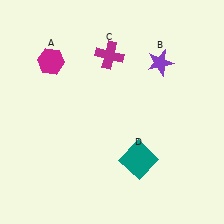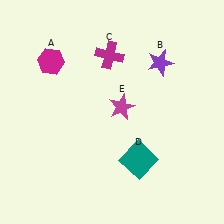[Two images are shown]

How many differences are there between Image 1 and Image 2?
There is 1 difference between the two images.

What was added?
A magenta star (E) was added in Image 2.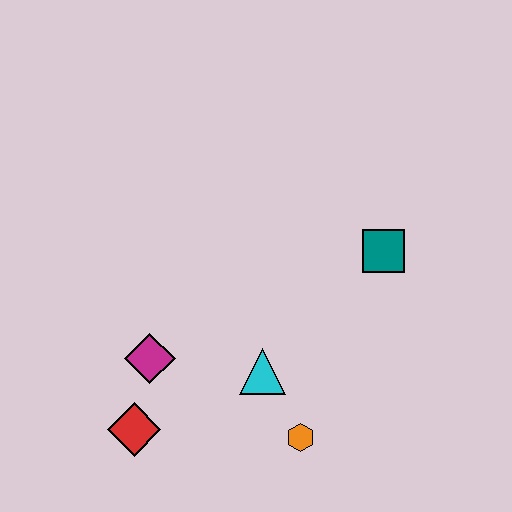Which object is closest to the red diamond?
The magenta diamond is closest to the red diamond.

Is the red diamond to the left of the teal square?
Yes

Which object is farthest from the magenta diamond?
The teal square is farthest from the magenta diamond.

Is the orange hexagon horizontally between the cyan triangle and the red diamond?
No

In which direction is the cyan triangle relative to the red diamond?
The cyan triangle is to the right of the red diamond.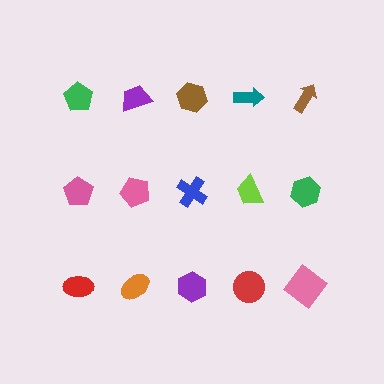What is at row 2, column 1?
A pink pentagon.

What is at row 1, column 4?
A teal arrow.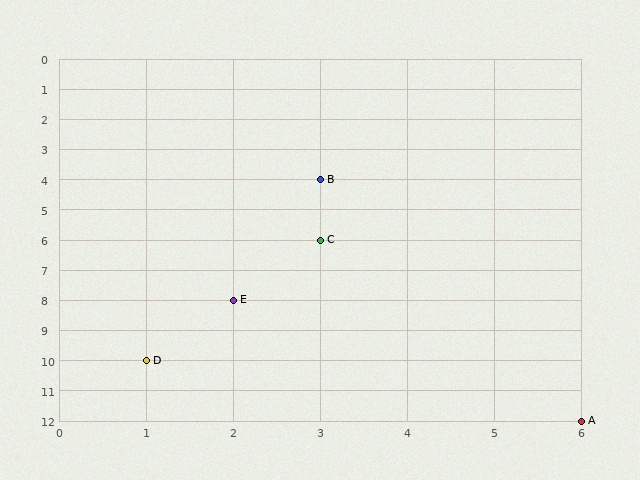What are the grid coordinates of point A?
Point A is at grid coordinates (6, 12).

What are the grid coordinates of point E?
Point E is at grid coordinates (2, 8).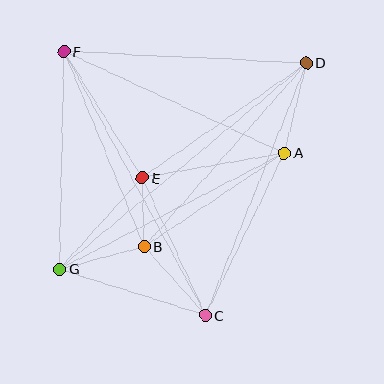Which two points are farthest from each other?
Points D and G are farthest from each other.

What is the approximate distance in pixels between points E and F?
The distance between E and F is approximately 149 pixels.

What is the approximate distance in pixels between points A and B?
The distance between A and B is approximately 168 pixels.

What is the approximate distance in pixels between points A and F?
The distance between A and F is approximately 243 pixels.